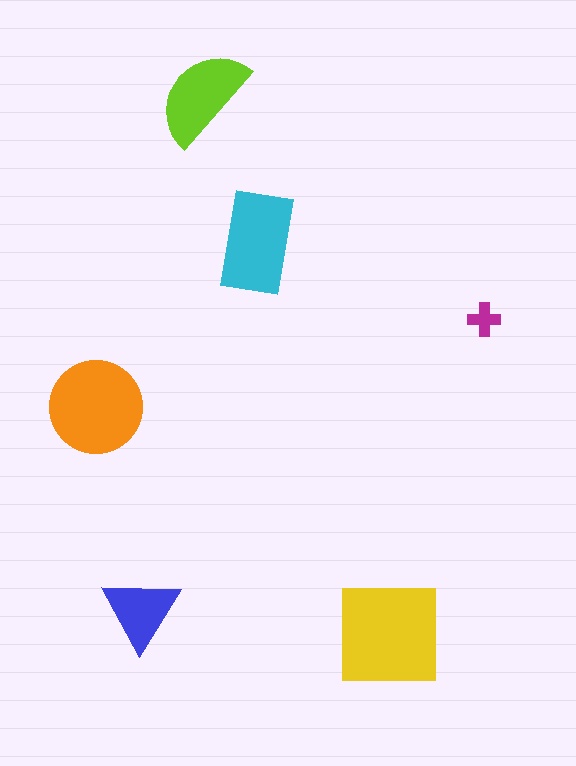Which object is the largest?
The yellow square.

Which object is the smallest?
The magenta cross.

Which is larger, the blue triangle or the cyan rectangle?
The cyan rectangle.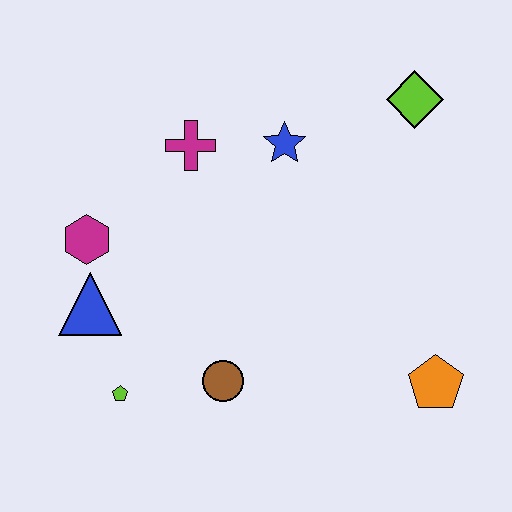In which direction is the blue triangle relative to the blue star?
The blue triangle is to the left of the blue star.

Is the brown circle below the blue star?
Yes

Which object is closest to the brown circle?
The lime pentagon is closest to the brown circle.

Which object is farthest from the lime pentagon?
The lime diamond is farthest from the lime pentagon.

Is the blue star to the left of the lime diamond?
Yes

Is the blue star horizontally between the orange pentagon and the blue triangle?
Yes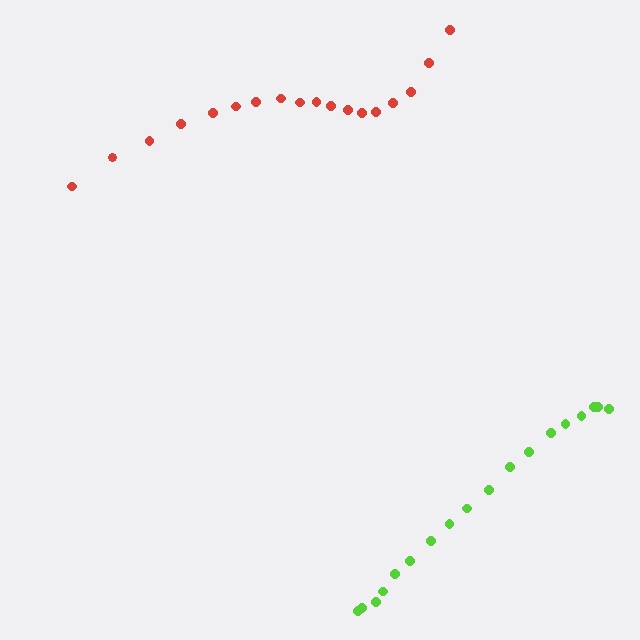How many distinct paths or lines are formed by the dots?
There are 2 distinct paths.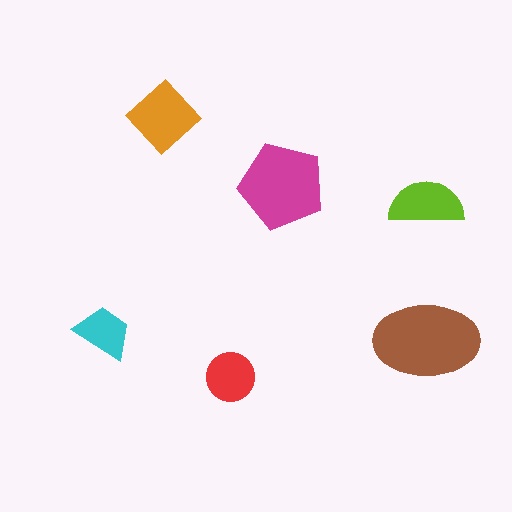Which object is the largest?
The brown ellipse.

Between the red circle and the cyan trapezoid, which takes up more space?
The red circle.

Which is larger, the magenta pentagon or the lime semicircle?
The magenta pentagon.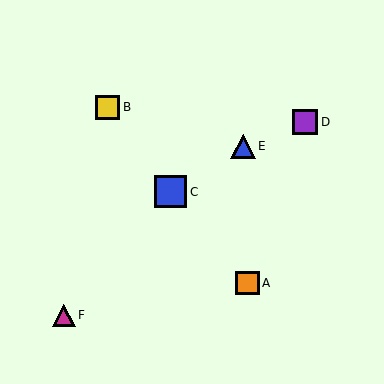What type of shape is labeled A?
Shape A is an orange square.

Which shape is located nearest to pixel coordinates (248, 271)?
The orange square (labeled A) at (248, 283) is nearest to that location.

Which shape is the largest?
The blue square (labeled C) is the largest.